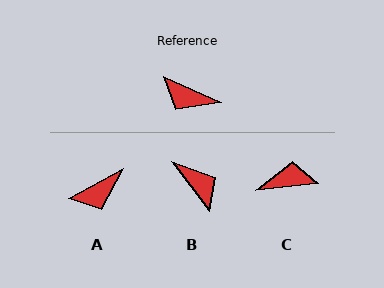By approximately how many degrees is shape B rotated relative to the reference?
Approximately 152 degrees counter-clockwise.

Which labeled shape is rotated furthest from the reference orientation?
B, about 152 degrees away.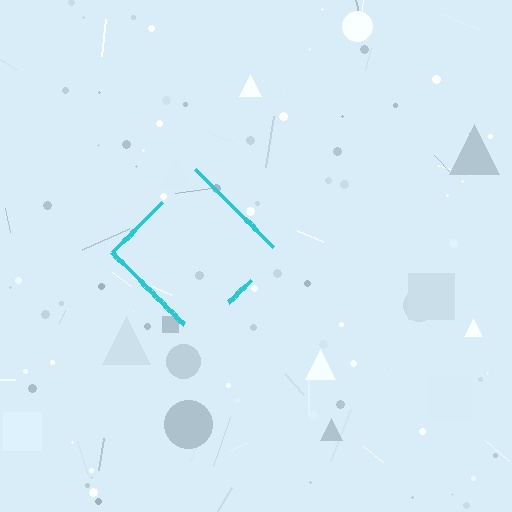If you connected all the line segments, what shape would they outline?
They would outline a diamond.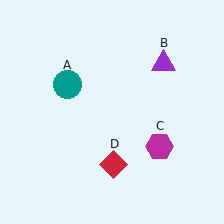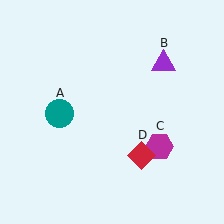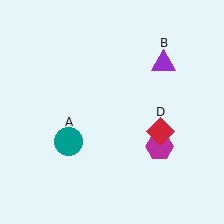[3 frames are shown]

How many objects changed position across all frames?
2 objects changed position: teal circle (object A), red diamond (object D).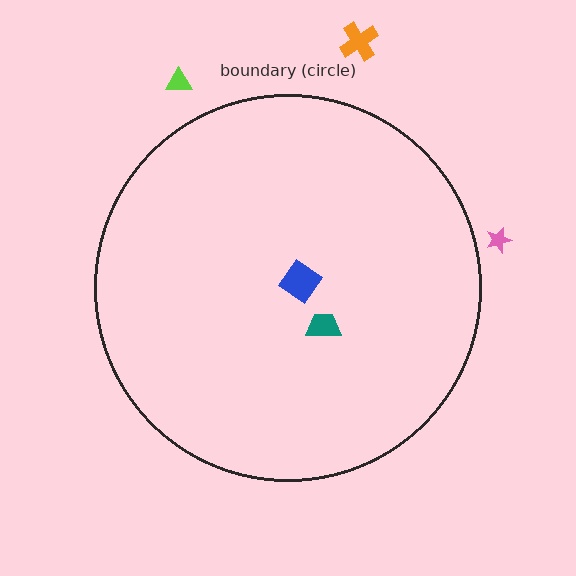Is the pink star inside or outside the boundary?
Outside.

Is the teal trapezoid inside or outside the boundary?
Inside.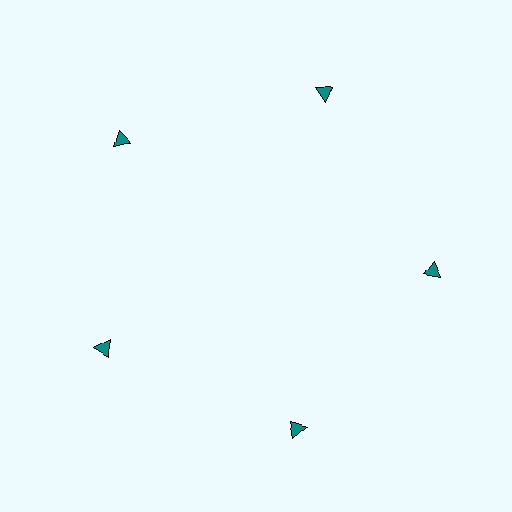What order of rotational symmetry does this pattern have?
This pattern has 5-fold rotational symmetry.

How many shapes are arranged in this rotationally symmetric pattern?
There are 5 shapes, arranged in 5 groups of 1.